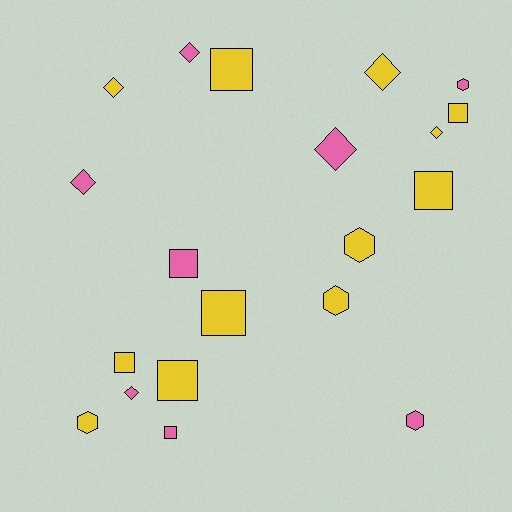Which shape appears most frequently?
Square, with 8 objects.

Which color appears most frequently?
Yellow, with 12 objects.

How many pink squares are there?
There are 2 pink squares.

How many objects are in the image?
There are 20 objects.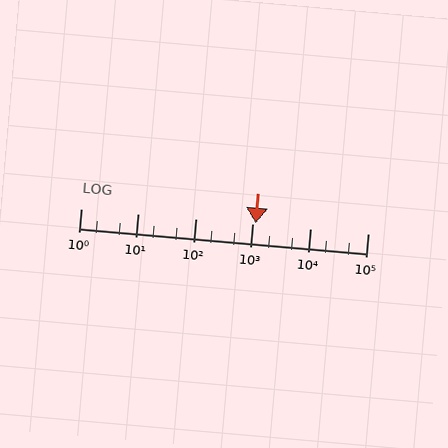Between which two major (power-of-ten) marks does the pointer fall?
The pointer is between 1000 and 10000.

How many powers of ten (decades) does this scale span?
The scale spans 5 decades, from 1 to 100000.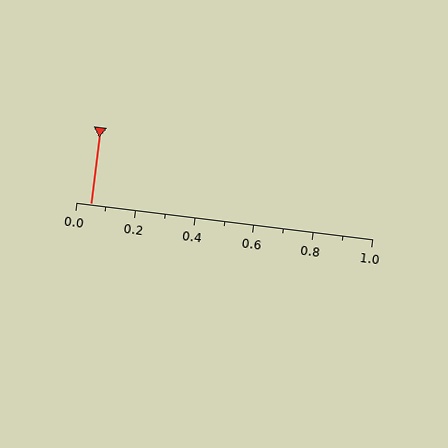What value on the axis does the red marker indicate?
The marker indicates approximately 0.05.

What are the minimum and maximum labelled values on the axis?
The axis runs from 0.0 to 1.0.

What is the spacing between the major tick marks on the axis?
The major ticks are spaced 0.2 apart.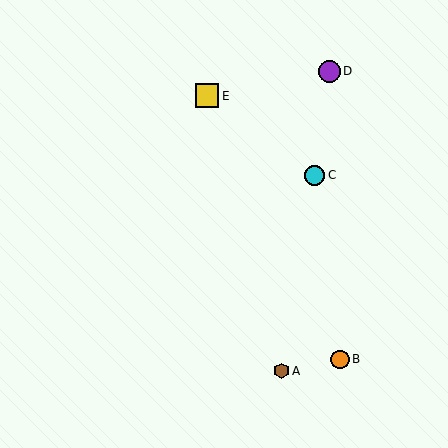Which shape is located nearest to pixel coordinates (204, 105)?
The yellow square (labeled E) at (207, 96) is nearest to that location.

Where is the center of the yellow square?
The center of the yellow square is at (207, 96).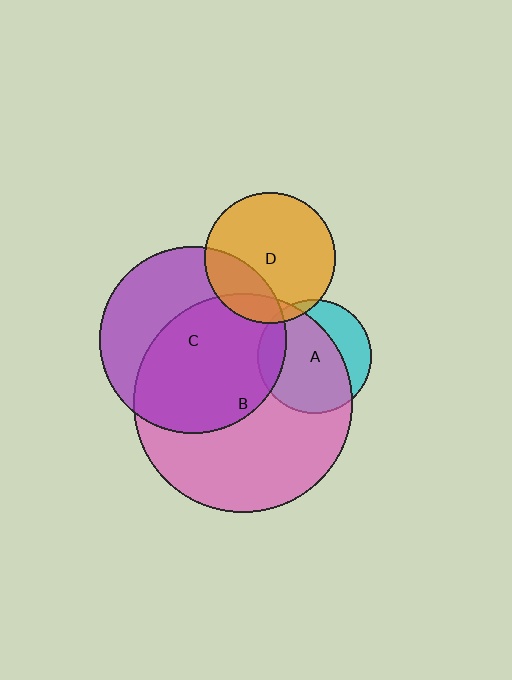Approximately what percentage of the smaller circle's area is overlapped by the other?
Approximately 70%.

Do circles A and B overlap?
Yes.